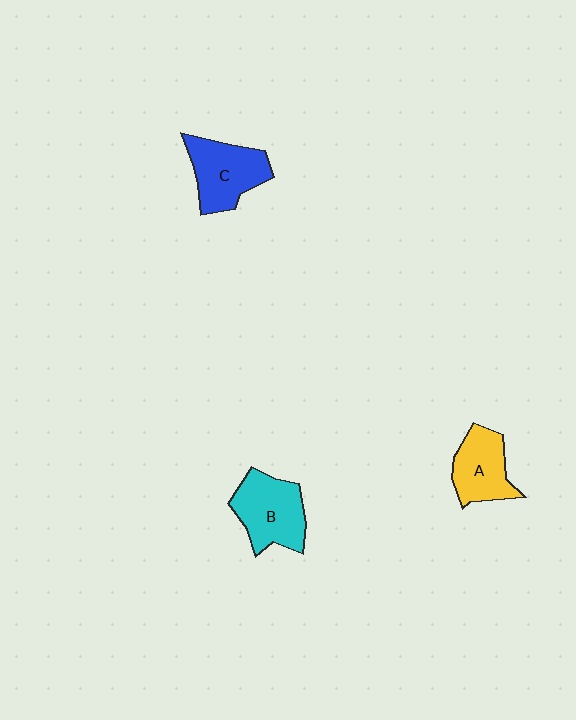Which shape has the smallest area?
Shape A (yellow).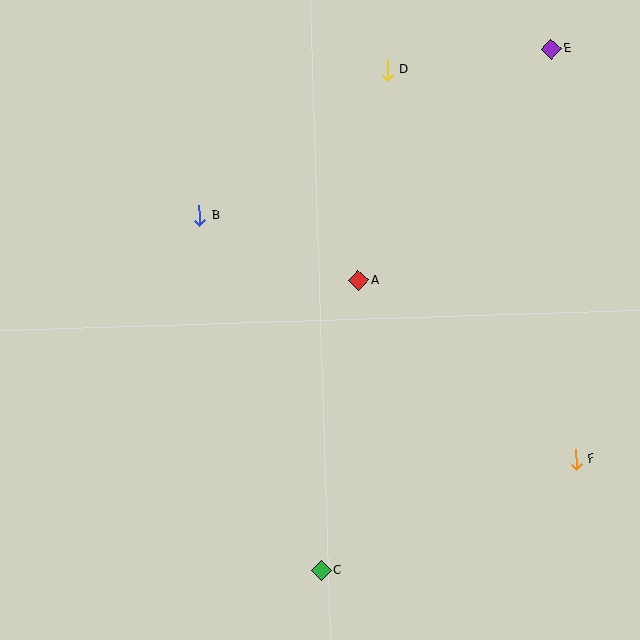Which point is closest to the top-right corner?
Point E is closest to the top-right corner.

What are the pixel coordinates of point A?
Point A is at (359, 280).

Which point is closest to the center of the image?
Point A at (359, 280) is closest to the center.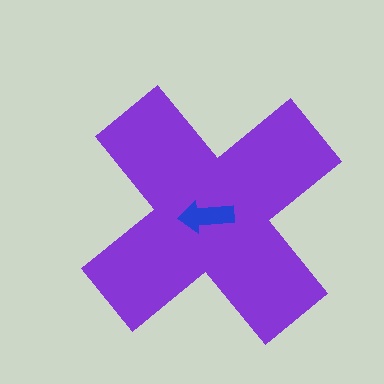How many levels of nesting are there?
2.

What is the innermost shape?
The blue arrow.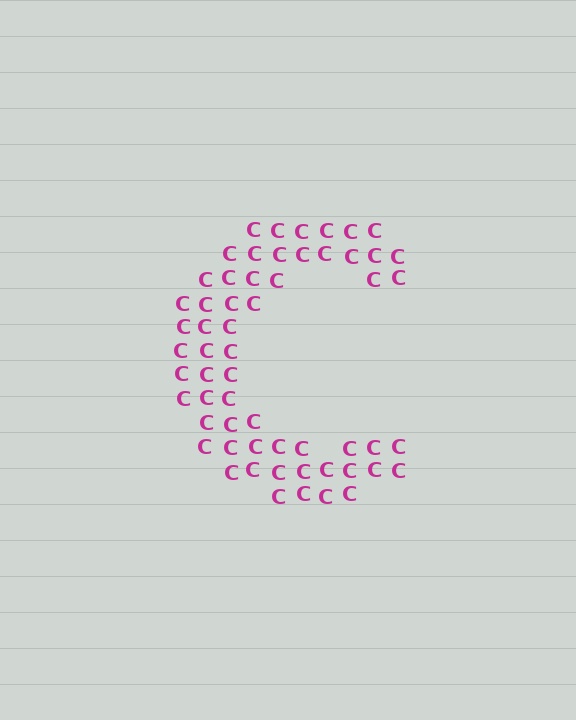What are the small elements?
The small elements are letter C's.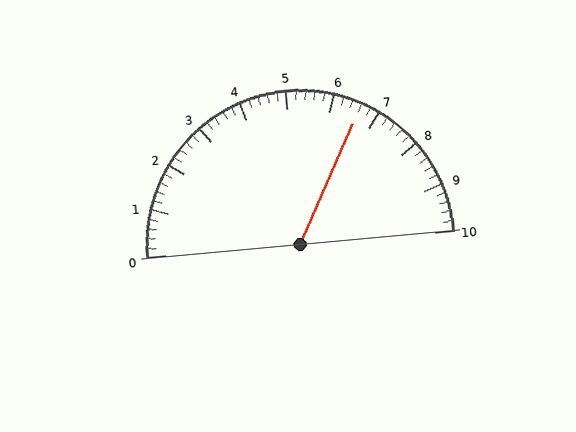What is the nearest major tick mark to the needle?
The nearest major tick mark is 7.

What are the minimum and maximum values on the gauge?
The gauge ranges from 0 to 10.